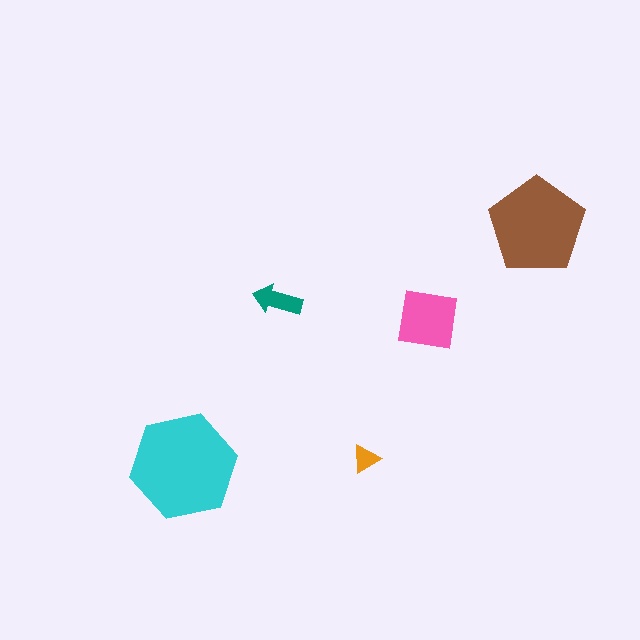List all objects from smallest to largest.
The orange triangle, the teal arrow, the pink square, the brown pentagon, the cyan hexagon.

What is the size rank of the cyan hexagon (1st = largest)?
1st.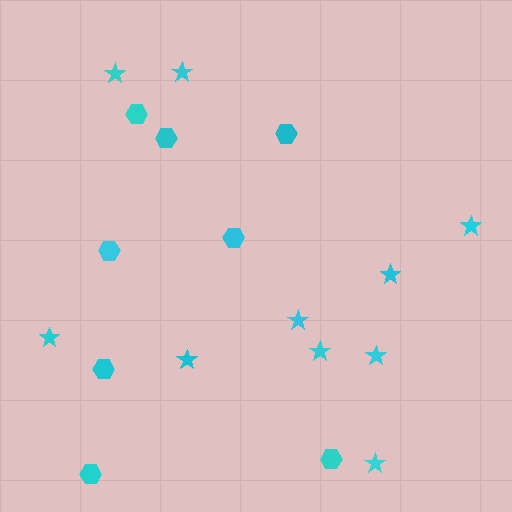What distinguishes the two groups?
There are 2 groups: one group of stars (10) and one group of hexagons (8).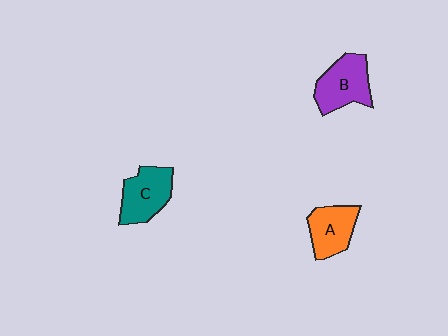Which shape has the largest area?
Shape B (purple).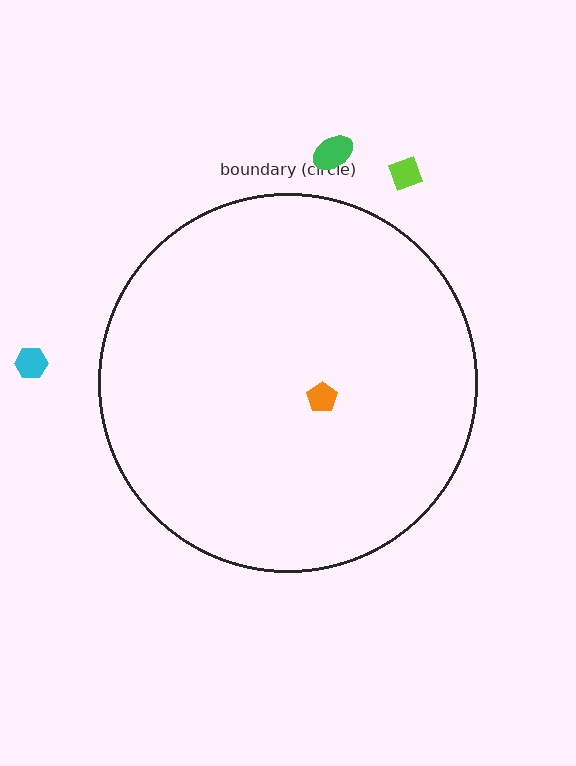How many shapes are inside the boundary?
1 inside, 3 outside.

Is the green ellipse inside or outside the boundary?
Outside.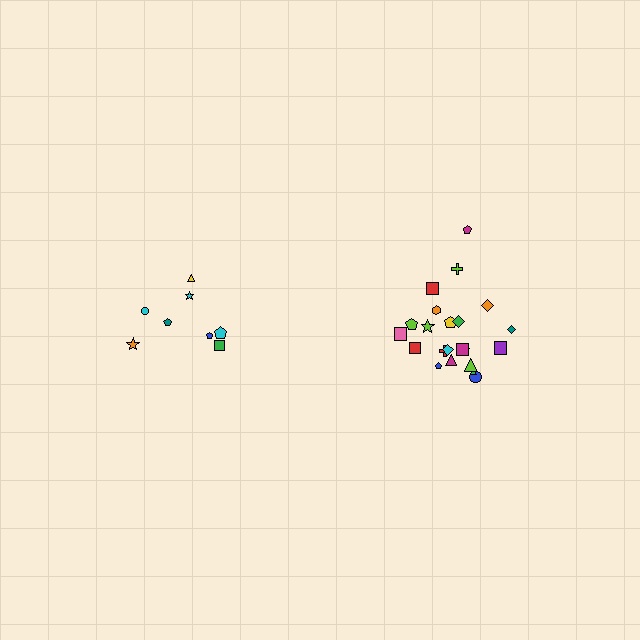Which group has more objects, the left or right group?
The right group.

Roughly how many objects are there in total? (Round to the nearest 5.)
Roughly 30 objects in total.